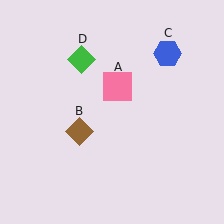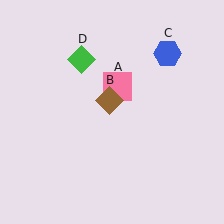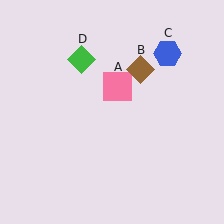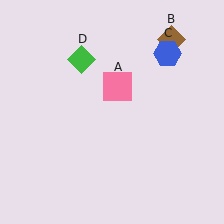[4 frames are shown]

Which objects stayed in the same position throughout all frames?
Pink square (object A) and blue hexagon (object C) and green diamond (object D) remained stationary.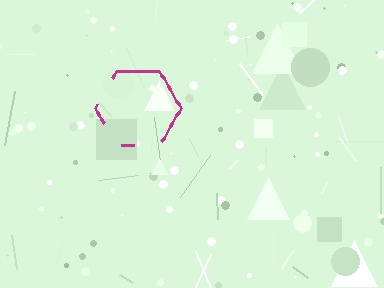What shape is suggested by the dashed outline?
The dashed outline suggests a hexagon.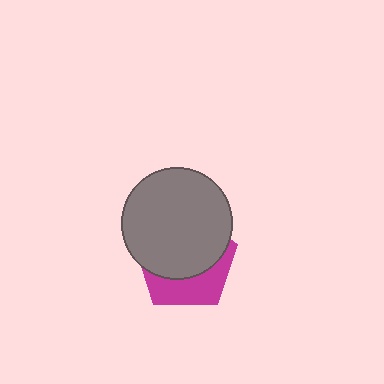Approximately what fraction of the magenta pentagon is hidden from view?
Roughly 63% of the magenta pentagon is hidden behind the gray circle.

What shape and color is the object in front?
The object in front is a gray circle.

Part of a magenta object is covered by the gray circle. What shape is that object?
It is a pentagon.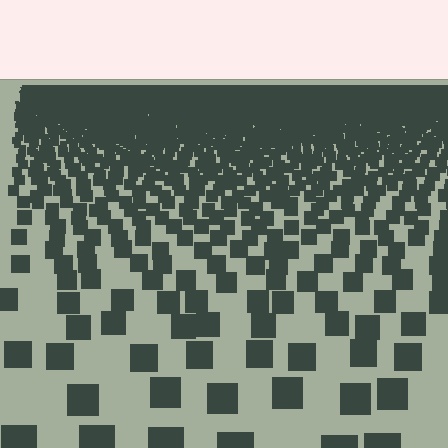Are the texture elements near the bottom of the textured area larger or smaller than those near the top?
Larger. Near the bottom, elements are closer to the viewer and appear at a bigger on-screen size.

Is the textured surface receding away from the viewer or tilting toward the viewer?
The surface is receding away from the viewer. Texture elements get smaller and denser toward the top.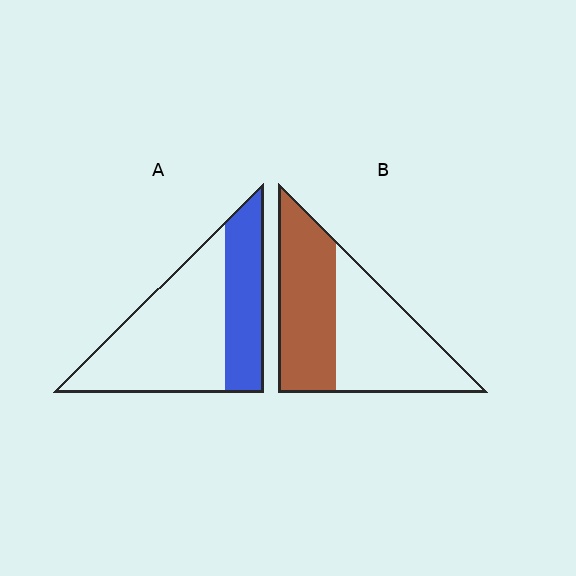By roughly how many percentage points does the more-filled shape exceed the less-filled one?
By roughly 15 percentage points (B over A).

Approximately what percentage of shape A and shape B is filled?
A is approximately 35% and B is approximately 50%.